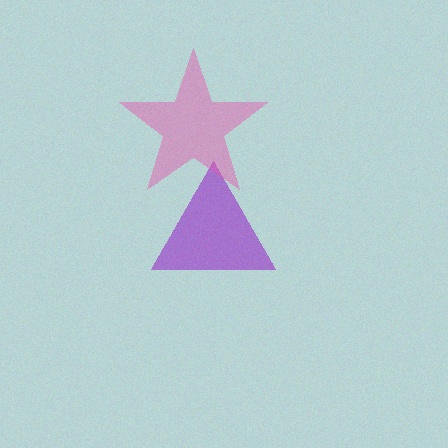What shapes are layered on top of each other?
The layered shapes are: a purple triangle, a pink star.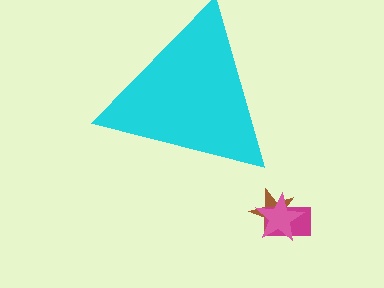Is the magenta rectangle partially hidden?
No, the magenta rectangle is fully visible.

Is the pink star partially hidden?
No, the pink star is fully visible.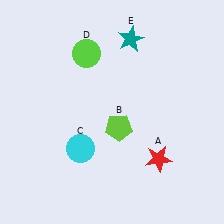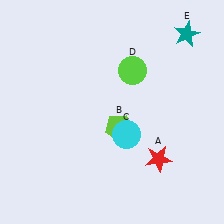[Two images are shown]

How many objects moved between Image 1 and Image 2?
3 objects moved between the two images.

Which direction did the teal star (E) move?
The teal star (E) moved right.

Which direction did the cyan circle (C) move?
The cyan circle (C) moved right.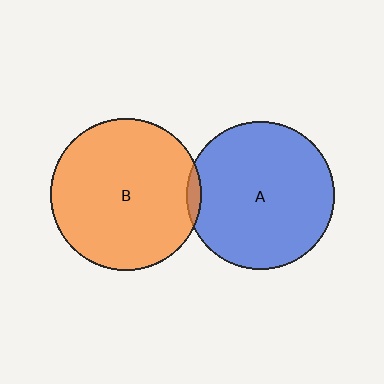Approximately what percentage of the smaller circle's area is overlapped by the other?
Approximately 5%.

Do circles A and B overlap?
Yes.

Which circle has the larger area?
Circle B (orange).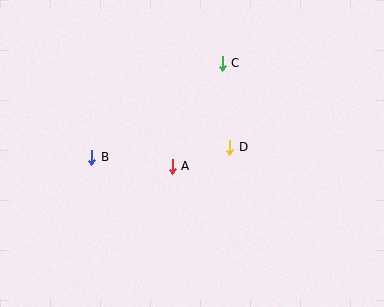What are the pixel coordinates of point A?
Point A is at (172, 166).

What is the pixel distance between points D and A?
The distance between D and A is 61 pixels.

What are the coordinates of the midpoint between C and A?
The midpoint between C and A is at (197, 115).